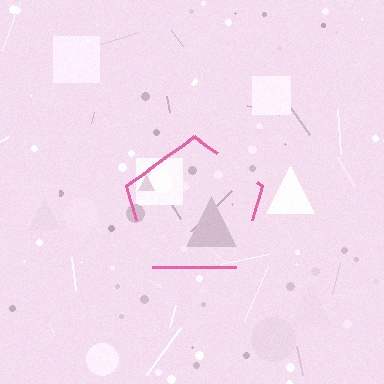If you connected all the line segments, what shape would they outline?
They would outline a pentagon.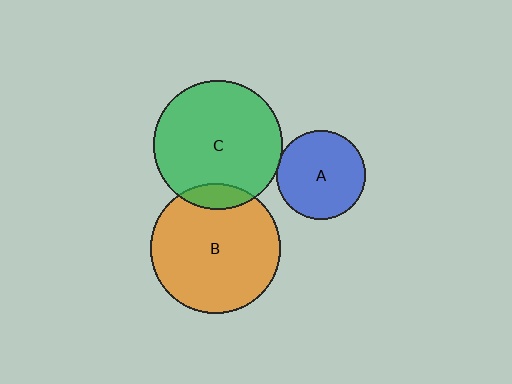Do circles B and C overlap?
Yes.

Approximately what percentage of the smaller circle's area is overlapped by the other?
Approximately 10%.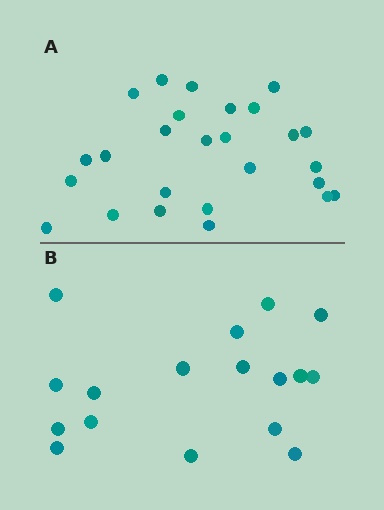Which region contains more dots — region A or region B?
Region A (the top region) has more dots.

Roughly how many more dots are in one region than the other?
Region A has roughly 8 or so more dots than region B.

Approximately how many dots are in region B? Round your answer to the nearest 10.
About 20 dots. (The exact count is 17, which rounds to 20.)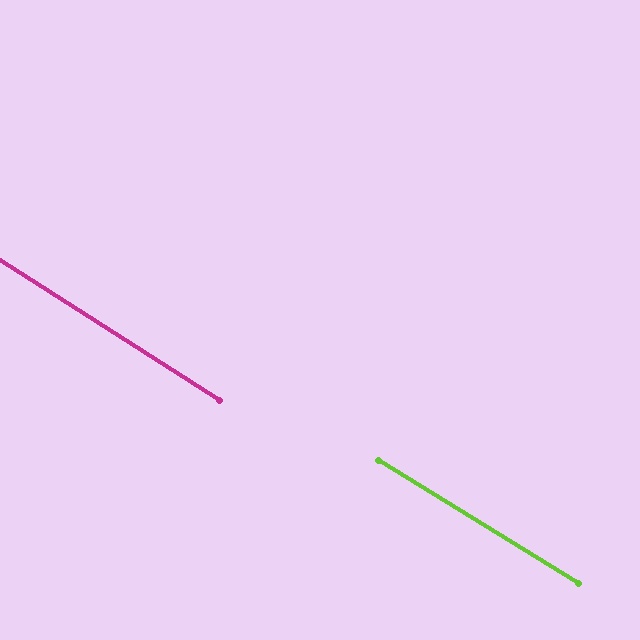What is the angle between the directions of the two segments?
Approximately 1 degree.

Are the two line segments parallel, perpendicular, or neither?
Parallel — their directions differ by only 0.9°.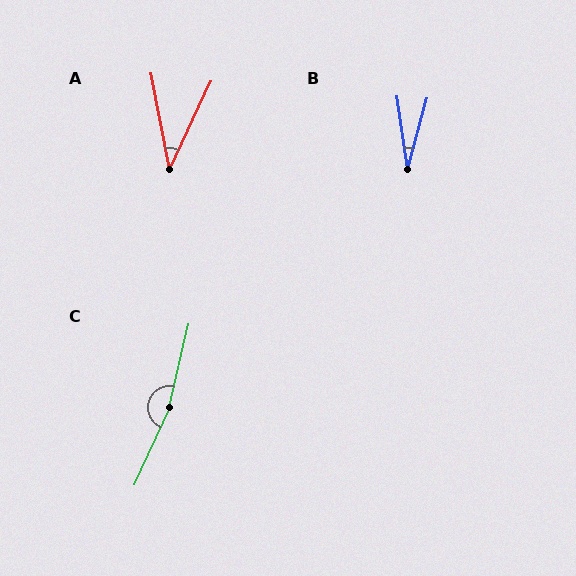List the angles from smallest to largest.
B (24°), A (36°), C (169°).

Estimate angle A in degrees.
Approximately 36 degrees.